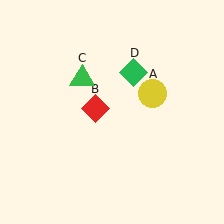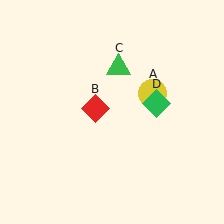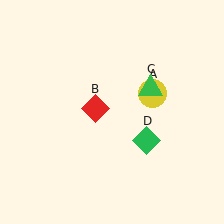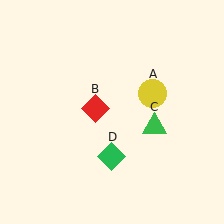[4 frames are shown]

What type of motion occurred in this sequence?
The green triangle (object C), green diamond (object D) rotated clockwise around the center of the scene.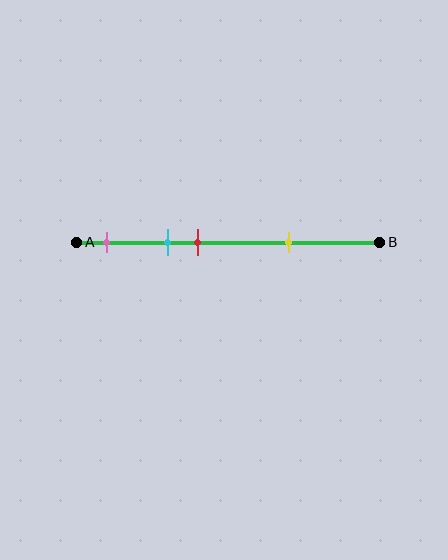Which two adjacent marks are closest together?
The cyan and red marks are the closest adjacent pair.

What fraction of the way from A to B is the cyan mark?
The cyan mark is approximately 30% (0.3) of the way from A to B.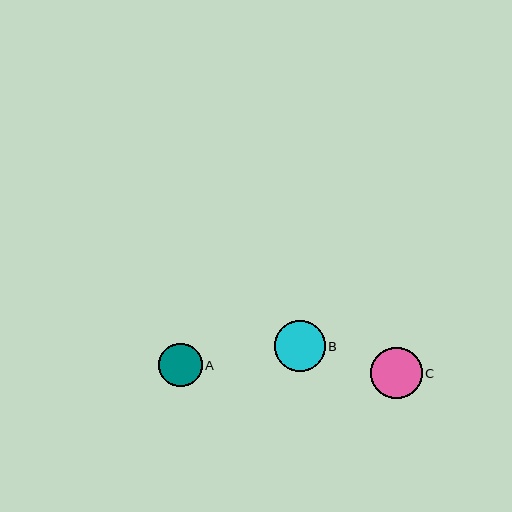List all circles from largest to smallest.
From largest to smallest: C, B, A.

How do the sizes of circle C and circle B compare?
Circle C and circle B are approximately the same size.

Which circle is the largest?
Circle C is the largest with a size of approximately 52 pixels.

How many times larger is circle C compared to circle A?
Circle C is approximately 1.2 times the size of circle A.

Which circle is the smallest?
Circle A is the smallest with a size of approximately 43 pixels.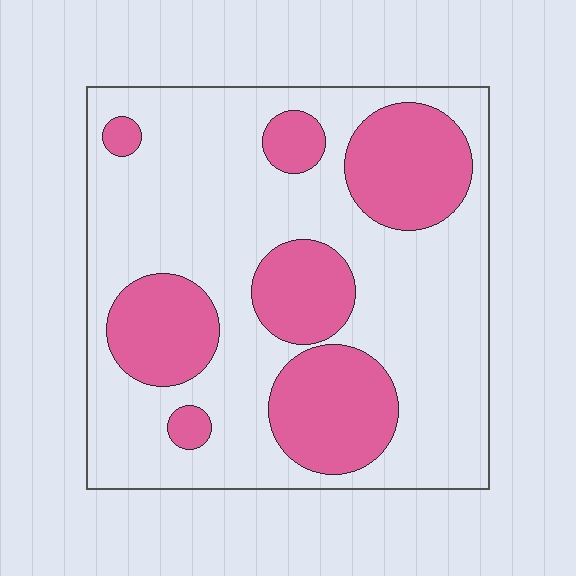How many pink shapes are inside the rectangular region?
7.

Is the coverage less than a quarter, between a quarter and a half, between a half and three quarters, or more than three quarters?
Between a quarter and a half.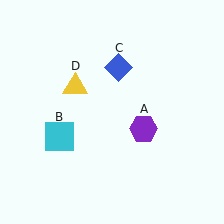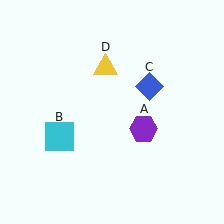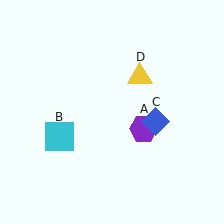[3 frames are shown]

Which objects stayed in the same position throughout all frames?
Purple hexagon (object A) and cyan square (object B) remained stationary.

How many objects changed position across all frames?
2 objects changed position: blue diamond (object C), yellow triangle (object D).